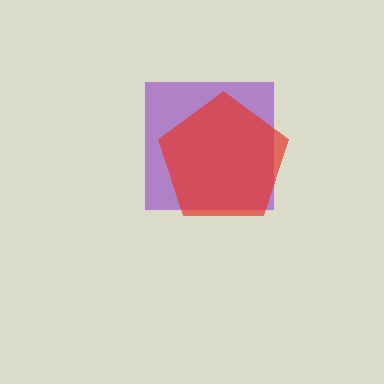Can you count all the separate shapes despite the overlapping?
Yes, there are 2 separate shapes.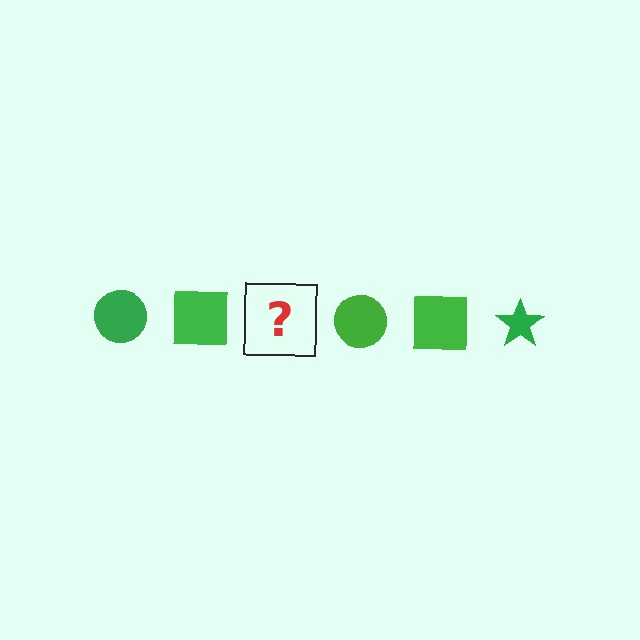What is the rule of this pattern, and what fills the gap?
The rule is that the pattern cycles through circle, square, star shapes in green. The gap should be filled with a green star.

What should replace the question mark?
The question mark should be replaced with a green star.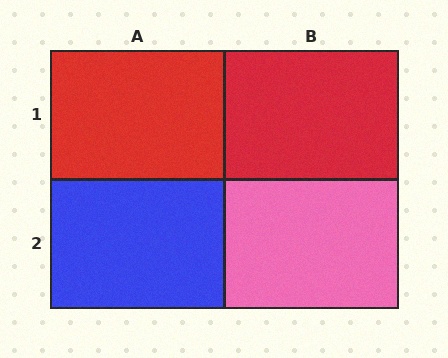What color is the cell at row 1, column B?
Red.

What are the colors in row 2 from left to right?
Blue, pink.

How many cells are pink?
1 cell is pink.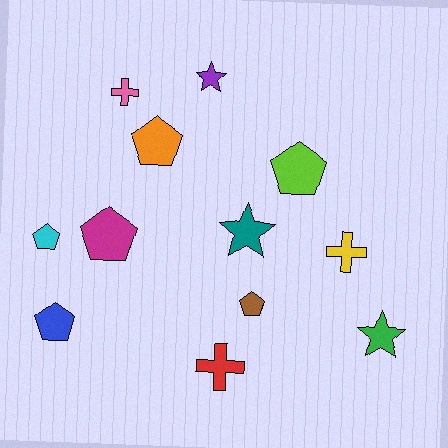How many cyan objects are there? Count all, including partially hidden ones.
There is 1 cyan object.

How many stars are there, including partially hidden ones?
There are 3 stars.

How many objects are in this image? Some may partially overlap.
There are 12 objects.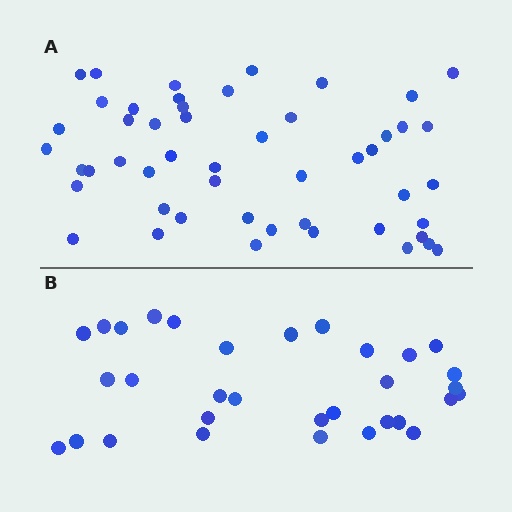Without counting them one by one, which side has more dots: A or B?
Region A (the top region) has more dots.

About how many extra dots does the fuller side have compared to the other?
Region A has approximately 20 more dots than region B.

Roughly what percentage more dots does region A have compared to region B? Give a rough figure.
About 55% more.